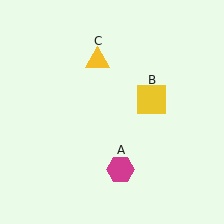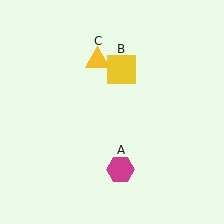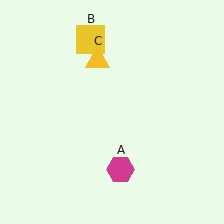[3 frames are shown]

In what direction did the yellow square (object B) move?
The yellow square (object B) moved up and to the left.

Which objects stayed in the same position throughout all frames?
Magenta hexagon (object A) and yellow triangle (object C) remained stationary.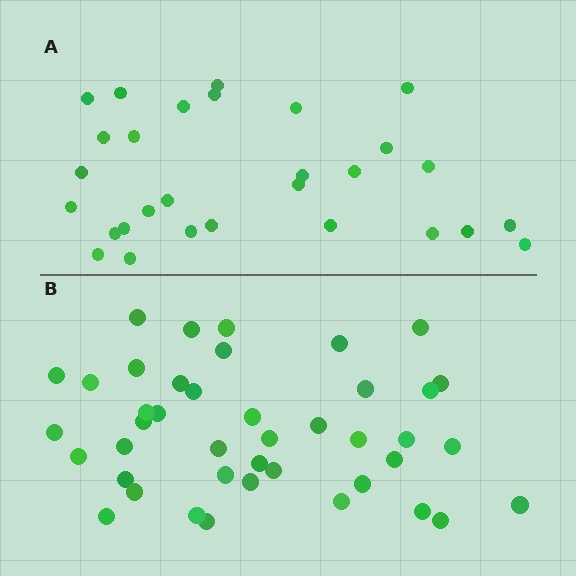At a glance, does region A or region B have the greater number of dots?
Region B (the bottom region) has more dots.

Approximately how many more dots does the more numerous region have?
Region B has approximately 15 more dots than region A.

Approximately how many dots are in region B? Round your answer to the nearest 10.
About 40 dots. (The exact count is 42, which rounds to 40.)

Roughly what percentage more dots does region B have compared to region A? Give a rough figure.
About 45% more.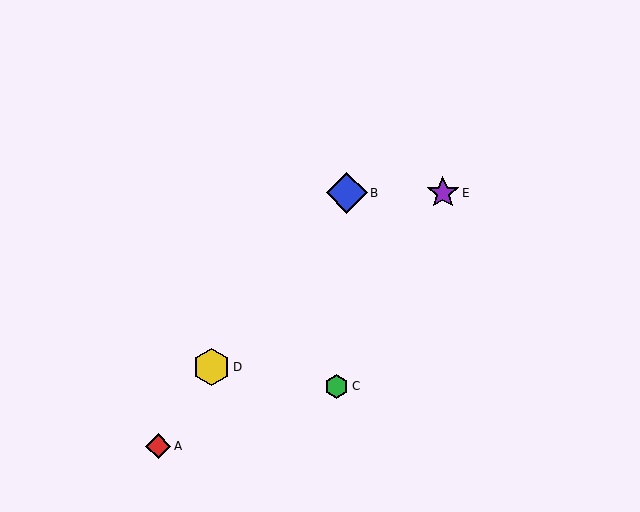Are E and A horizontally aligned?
No, E is at y≈193 and A is at y≈446.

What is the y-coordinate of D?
Object D is at y≈367.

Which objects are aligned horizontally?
Objects B, E are aligned horizontally.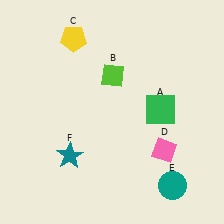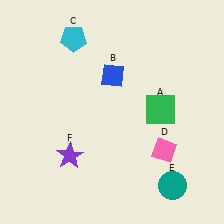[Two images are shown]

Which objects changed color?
B changed from lime to blue. C changed from yellow to cyan. F changed from teal to purple.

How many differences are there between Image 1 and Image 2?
There are 3 differences between the two images.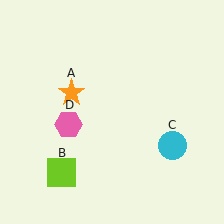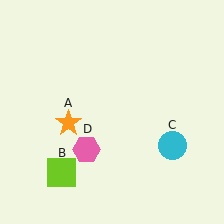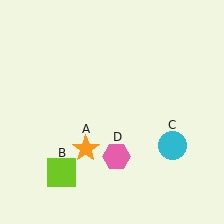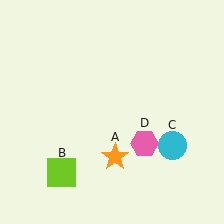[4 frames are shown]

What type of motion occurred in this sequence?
The orange star (object A), pink hexagon (object D) rotated counterclockwise around the center of the scene.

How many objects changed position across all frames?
2 objects changed position: orange star (object A), pink hexagon (object D).